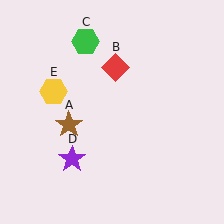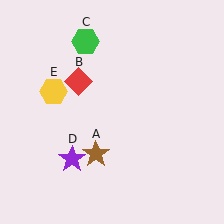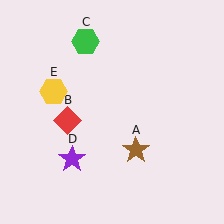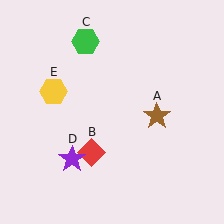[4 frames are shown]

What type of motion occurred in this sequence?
The brown star (object A), red diamond (object B) rotated counterclockwise around the center of the scene.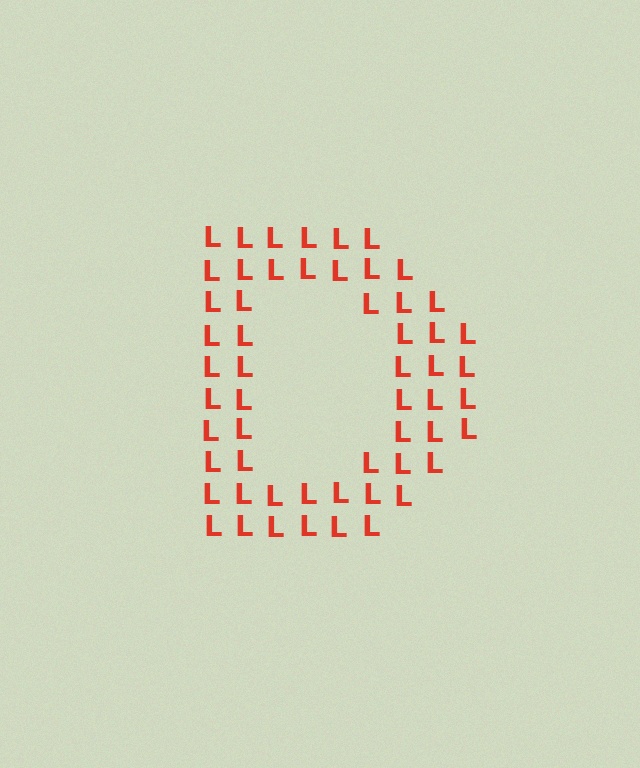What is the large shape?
The large shape is the letter D.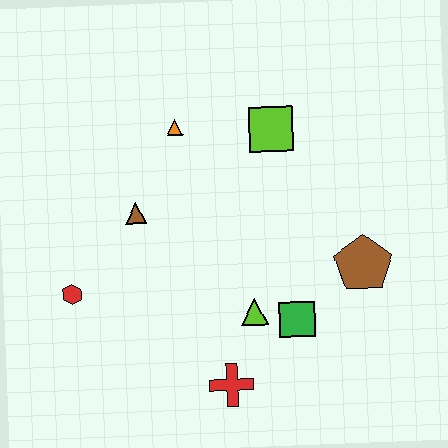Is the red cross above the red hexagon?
No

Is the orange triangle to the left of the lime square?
Yes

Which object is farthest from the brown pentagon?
The red hexagon is farthest from the brown pentagon.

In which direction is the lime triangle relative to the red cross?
The lime triangle is above the red cross.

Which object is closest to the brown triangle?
The orange triangle is closest to the brown triangle.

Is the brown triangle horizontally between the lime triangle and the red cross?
No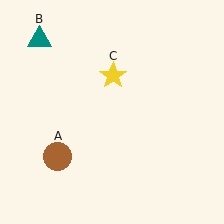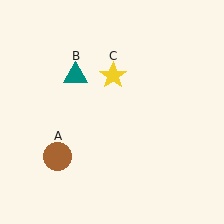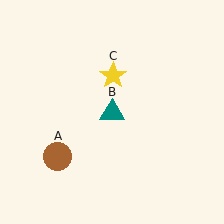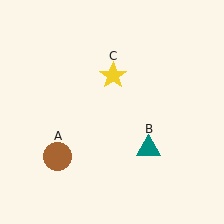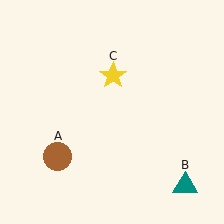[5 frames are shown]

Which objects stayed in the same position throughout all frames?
Brown circle (object A) and yellow star (object C) remained stationary.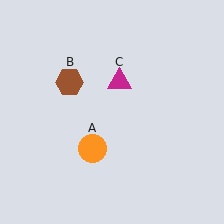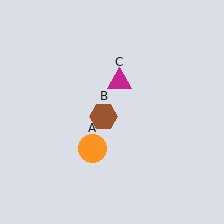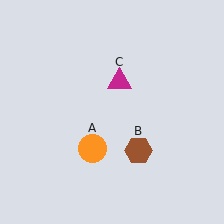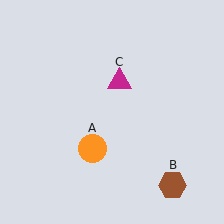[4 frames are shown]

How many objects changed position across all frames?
1 object changed position: brown hexagon (object B).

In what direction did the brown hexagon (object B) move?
The brown hexagon (object B) moved down and to the right.